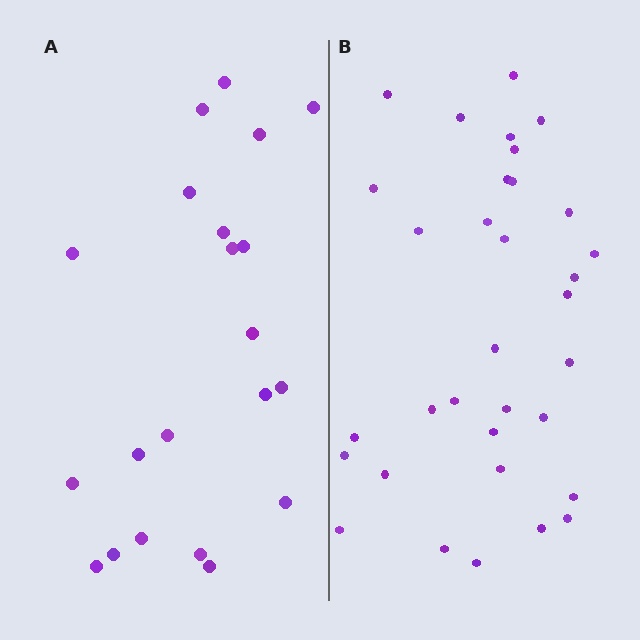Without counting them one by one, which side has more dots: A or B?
Region B (the right region) has more dots.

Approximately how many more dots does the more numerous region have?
Region B has roughly 12 or so more dots than region A.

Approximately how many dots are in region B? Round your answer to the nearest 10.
About 30 dots. (The exact count is 33, which rounds to 30.)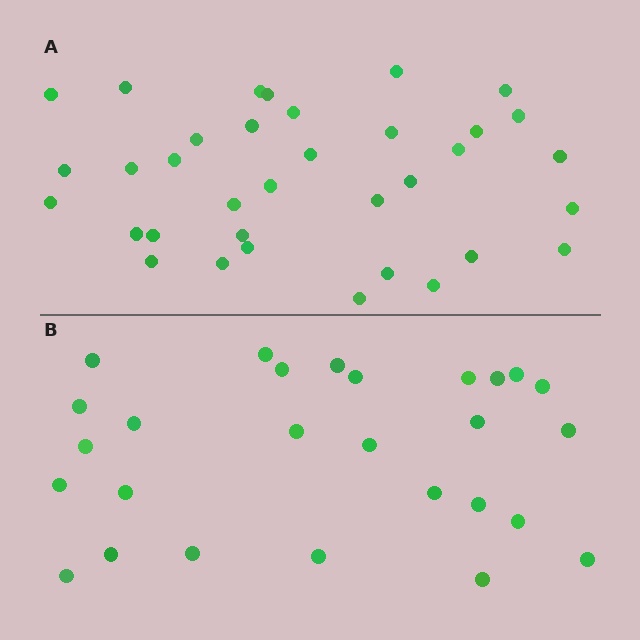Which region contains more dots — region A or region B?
Region A (the top region) has more dots.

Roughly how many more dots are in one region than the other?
Region A has roughly 8 or so more dots than region B.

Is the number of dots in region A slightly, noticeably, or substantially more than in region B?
Region A has noticeably more, but not dramatically so. The ratio is roughly 1.3 to 1.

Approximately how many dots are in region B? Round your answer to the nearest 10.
About 30 dots. (The exact count is 27, which rounds to 30.)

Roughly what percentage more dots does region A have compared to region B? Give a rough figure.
About 30% more.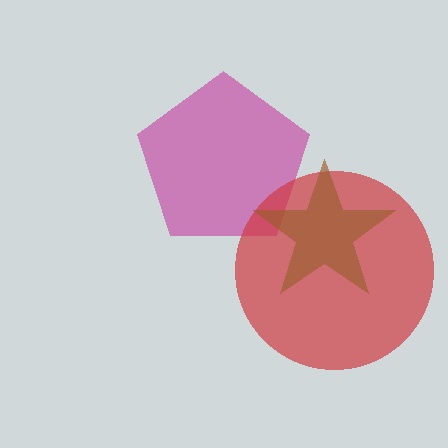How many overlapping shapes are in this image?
There are 3 overlapping shapes in the image.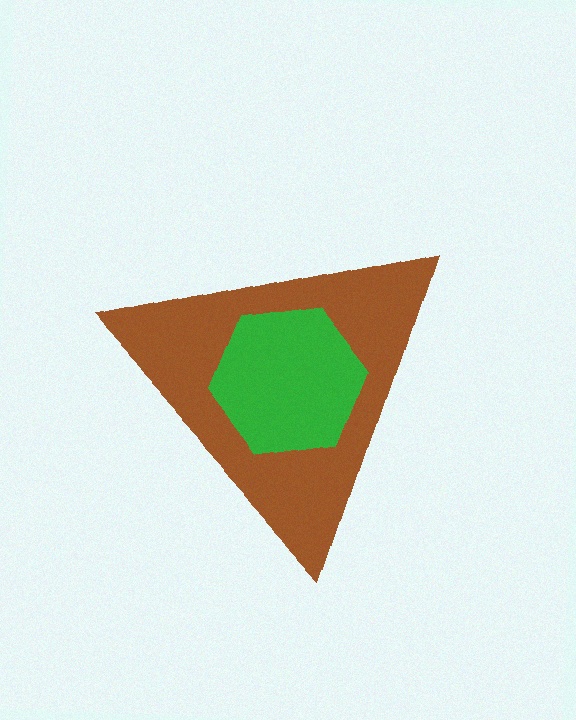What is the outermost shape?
The brown triangle.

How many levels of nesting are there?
2.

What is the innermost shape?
The green hexagon.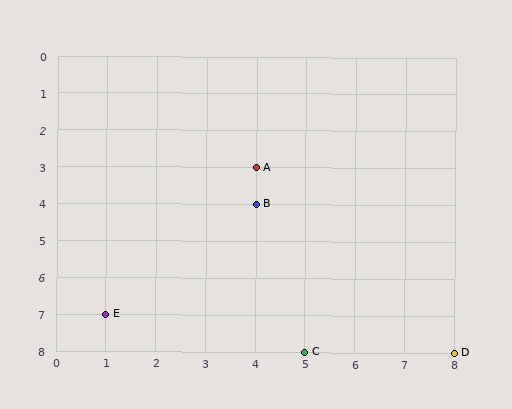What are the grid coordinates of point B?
Point B is at grid coordinates (4, 4).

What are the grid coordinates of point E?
Point E is at grid coordinates (1, 7).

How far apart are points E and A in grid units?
Points E and A are 3 columns and 4 rows apart (about 5.0 grid units diagonally).